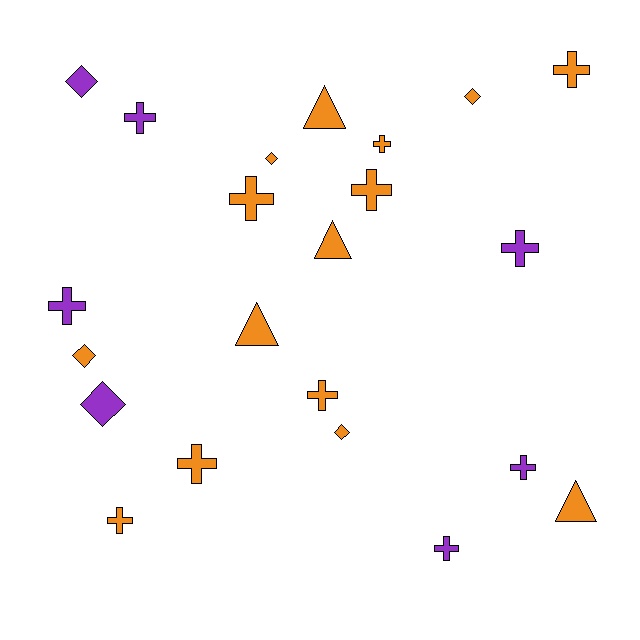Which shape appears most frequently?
Cross, with 12 objects.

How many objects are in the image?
There are 22 objects.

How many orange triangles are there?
There are 4 orange triangles.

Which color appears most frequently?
Orange, with 15 objects.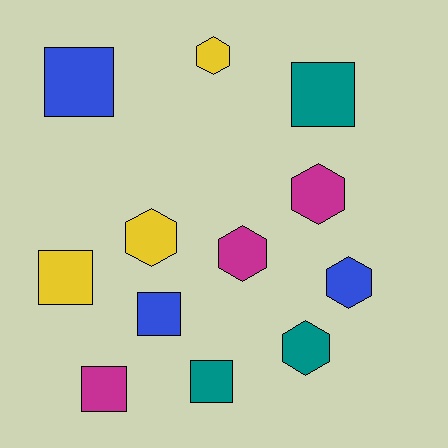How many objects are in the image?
There are 12 objects.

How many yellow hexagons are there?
There are 2 yellow hexagons.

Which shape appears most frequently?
Square, with 6 objects.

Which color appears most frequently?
Magenta, with 3 objects.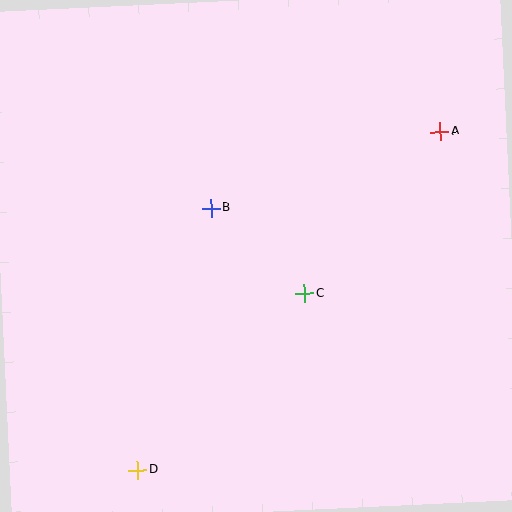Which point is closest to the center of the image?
Point C at (305, 293) is closest to the center.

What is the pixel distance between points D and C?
The distance between D and C is 243 pixels.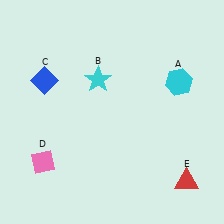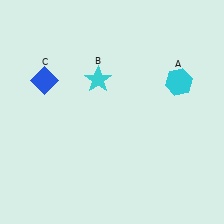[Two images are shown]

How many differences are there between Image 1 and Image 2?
There are 2 differences between the two images.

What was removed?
The pink diamond (D), the red triangle (E) were removed in Image 2.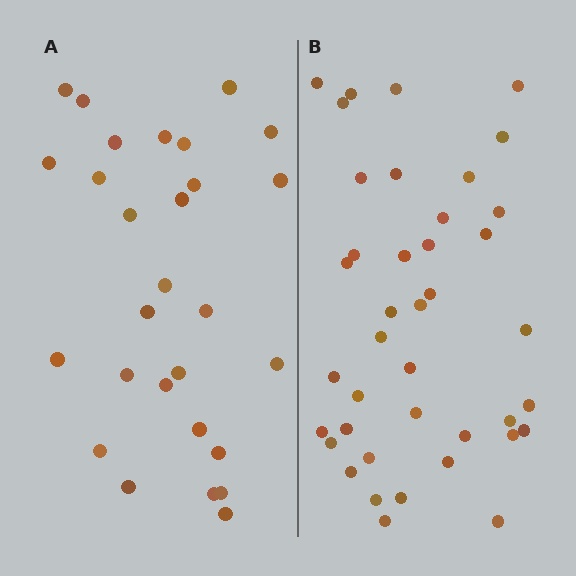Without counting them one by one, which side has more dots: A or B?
Region B (the right region) has more dots.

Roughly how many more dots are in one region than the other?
Region B has roughly 12 or so more dots than region A.